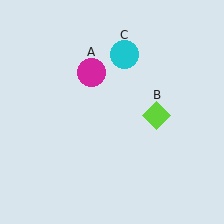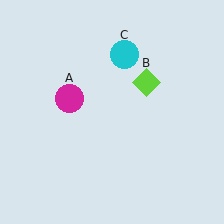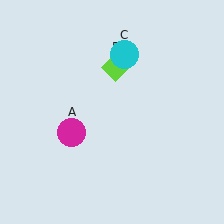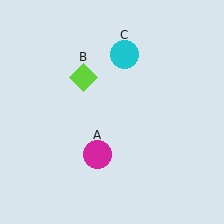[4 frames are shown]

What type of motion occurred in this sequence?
The magenta circle (object A), lime diamond (object B) rotated counterclockwise around the center of the scene.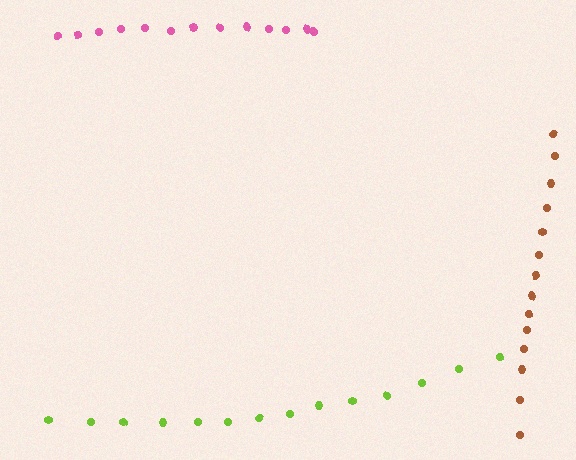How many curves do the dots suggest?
There are 3 distinct paths.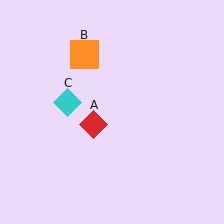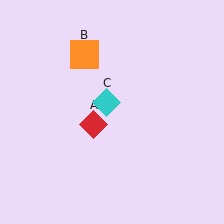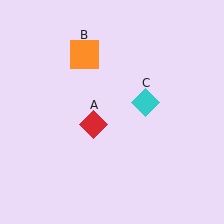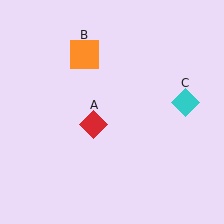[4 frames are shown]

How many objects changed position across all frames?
1 object changed position: cyan diamond (object C).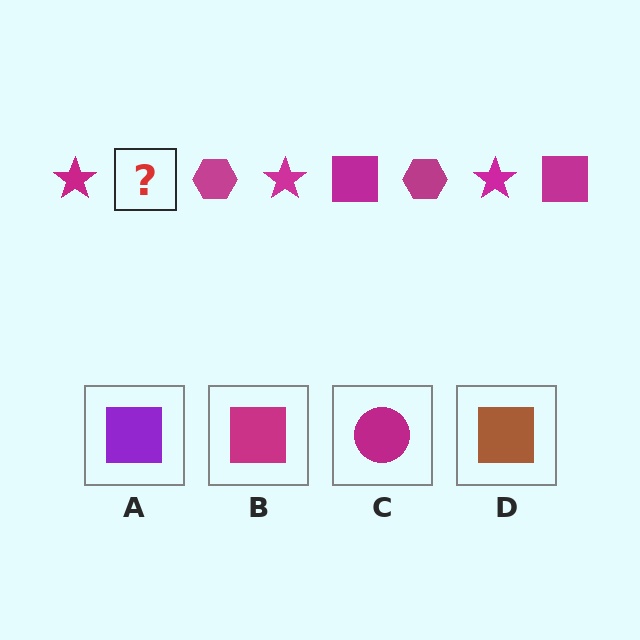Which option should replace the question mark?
Option B.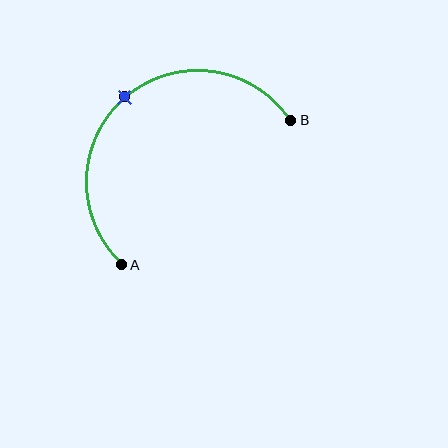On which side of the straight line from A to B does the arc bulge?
The arc bulges above and to the left of the straight line connecting A and B.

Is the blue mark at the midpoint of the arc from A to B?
Yes. The blue mark lies on the arc at equal arc-length from both A and B — it is the arc midpoint.